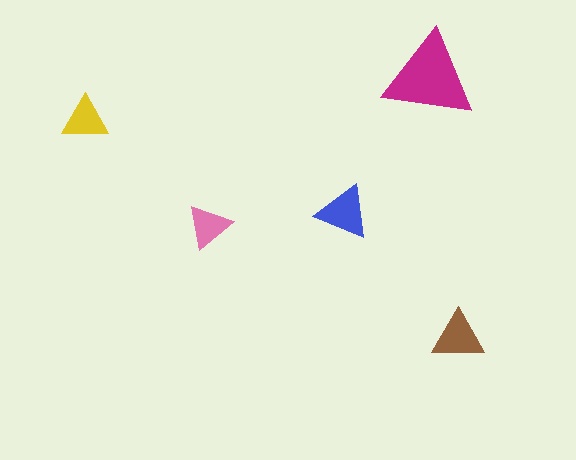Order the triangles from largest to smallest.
the magenta one, the blue one, the brown one, the yellow one, the pink one.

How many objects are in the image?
There are 5 objects in the image.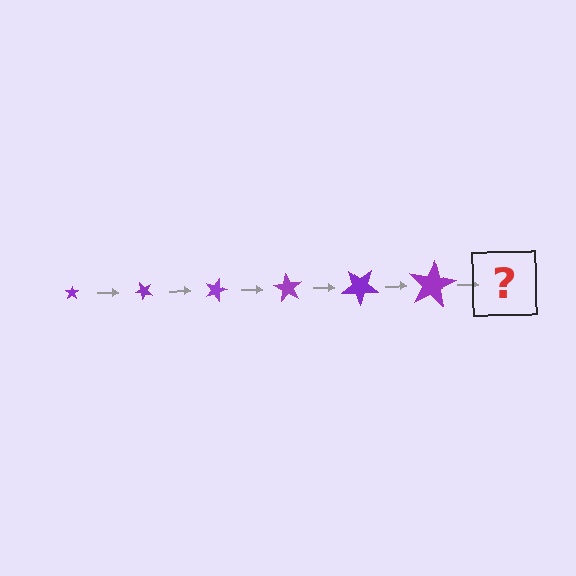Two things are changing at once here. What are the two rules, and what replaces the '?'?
The two rules are that the star grows larger each step and it rotates 45 degrees each step. The '?' should be a star, larger than the previous one and rotated 270 degrees from the start.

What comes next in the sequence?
The next element should be a star, larger than the previous one and rotated 270 degrees from the start.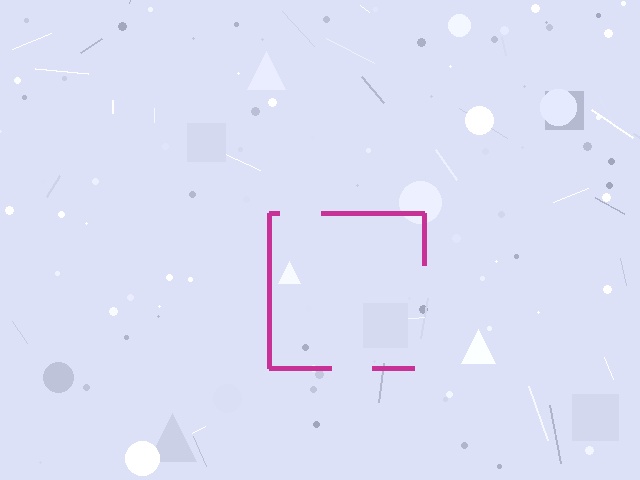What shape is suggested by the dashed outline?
The dashed outline suggests a square.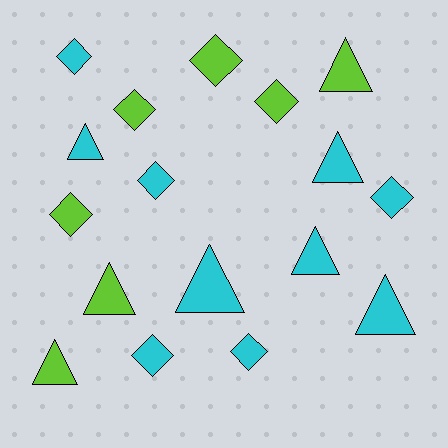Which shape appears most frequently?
Diamond, with 9 objects.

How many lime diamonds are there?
There are 4 lime diamonds.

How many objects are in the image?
There are 17 objects.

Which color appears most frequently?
Cyan, with 10 objects.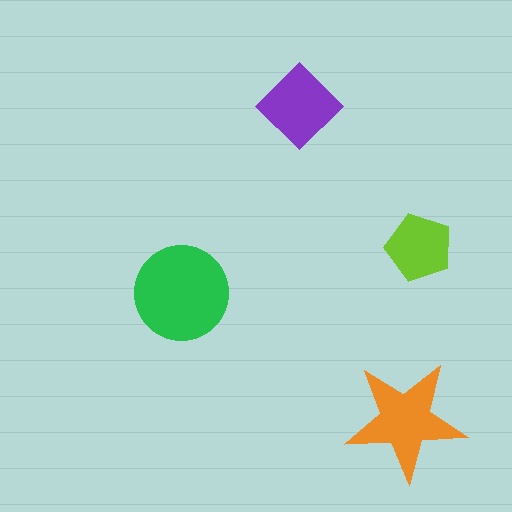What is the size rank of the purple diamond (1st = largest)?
3rd.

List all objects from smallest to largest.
The lime pentagon, the purple diamond, the orange star, the green circle.